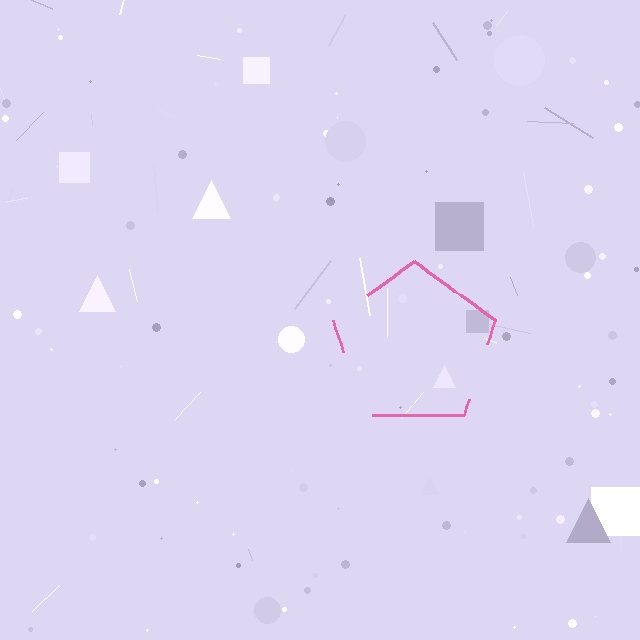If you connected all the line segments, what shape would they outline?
They would outline a pentagon.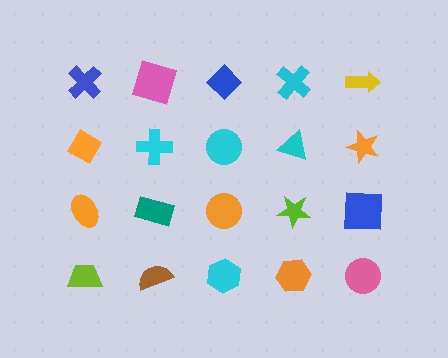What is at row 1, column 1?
A blue cross.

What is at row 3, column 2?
A teal rectangle.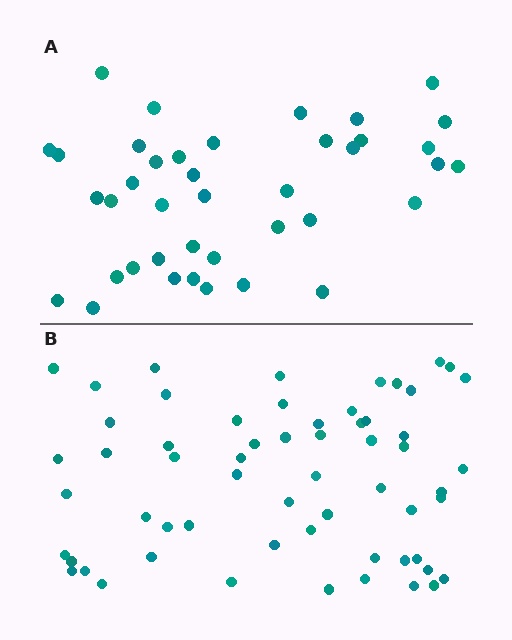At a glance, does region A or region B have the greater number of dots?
Region B (the bottom region) has more dots.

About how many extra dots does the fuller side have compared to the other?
Region B has approximately 20 more dots than region A.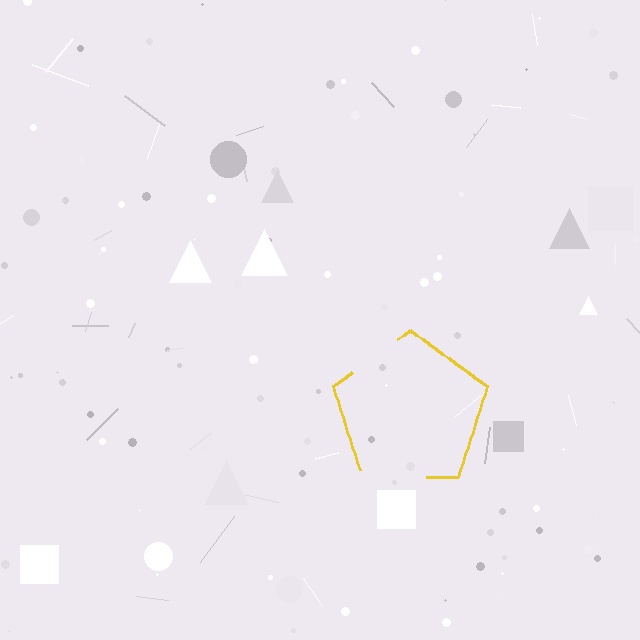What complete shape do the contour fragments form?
The contour fragments form a pentagon.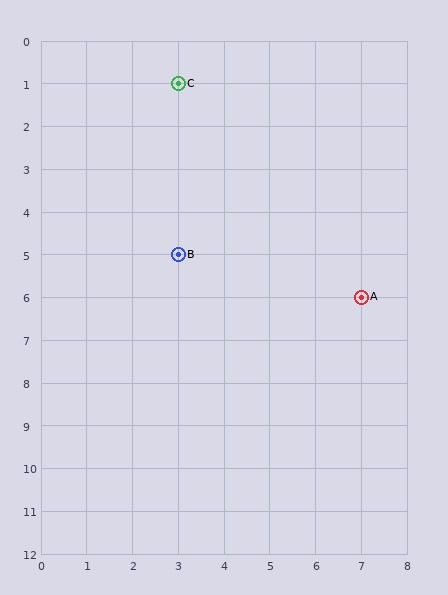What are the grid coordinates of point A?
Point A is at grid coordinates (7, 6).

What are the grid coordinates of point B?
Point B is at grid coordinates (3, 5).